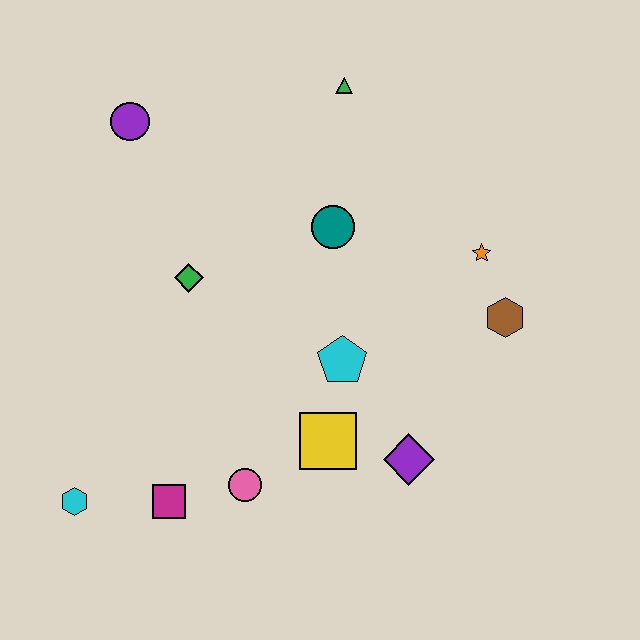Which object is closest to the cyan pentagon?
The yellow square is closest to the cyan pentagon.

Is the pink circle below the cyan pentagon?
Yes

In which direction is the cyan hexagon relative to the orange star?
The cyan hexagon is to the left of the orange star.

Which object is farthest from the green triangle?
The cyan hexagon is farthest from the green triangle.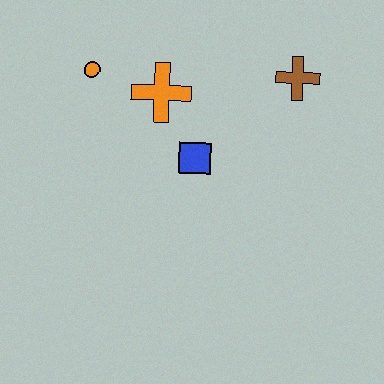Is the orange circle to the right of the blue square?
No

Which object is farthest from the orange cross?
The brown cross is farthest from the orange cross.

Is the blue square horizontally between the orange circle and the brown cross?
Yes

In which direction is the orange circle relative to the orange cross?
The orange circle is to the left of the orange cross.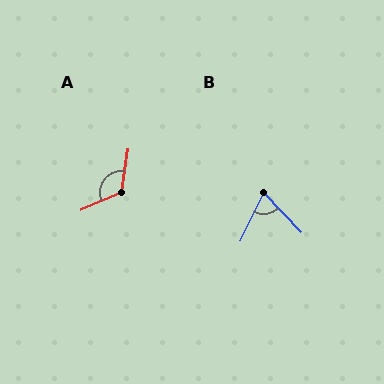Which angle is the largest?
A, at approximately 122 degrees.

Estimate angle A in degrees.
Approximately 122 degrees.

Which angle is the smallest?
B, at approximately 69 degrees.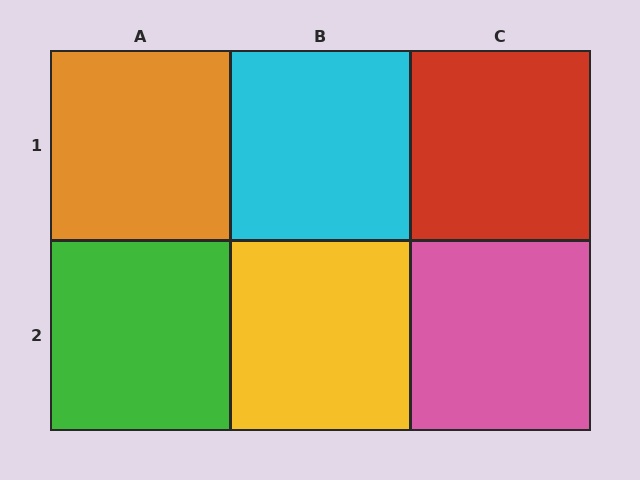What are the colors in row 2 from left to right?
Green, yellow, pink.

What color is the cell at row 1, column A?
Orange.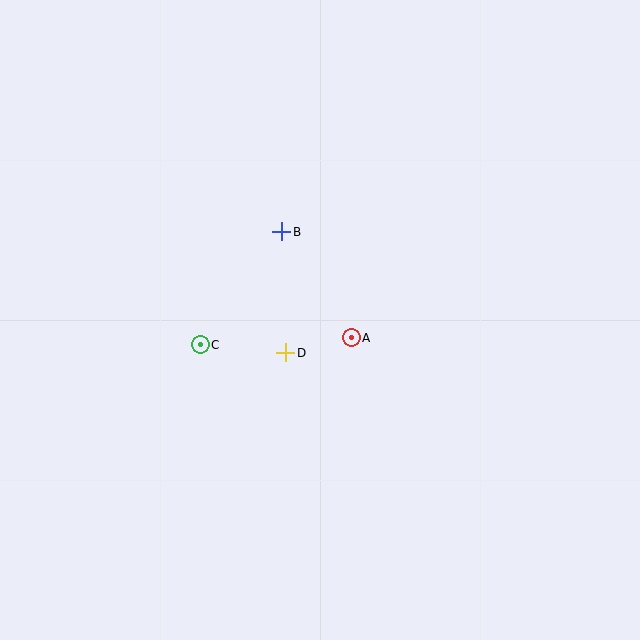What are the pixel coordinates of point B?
Point B is at (282, 232).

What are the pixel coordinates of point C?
Point C is at (200, 345).